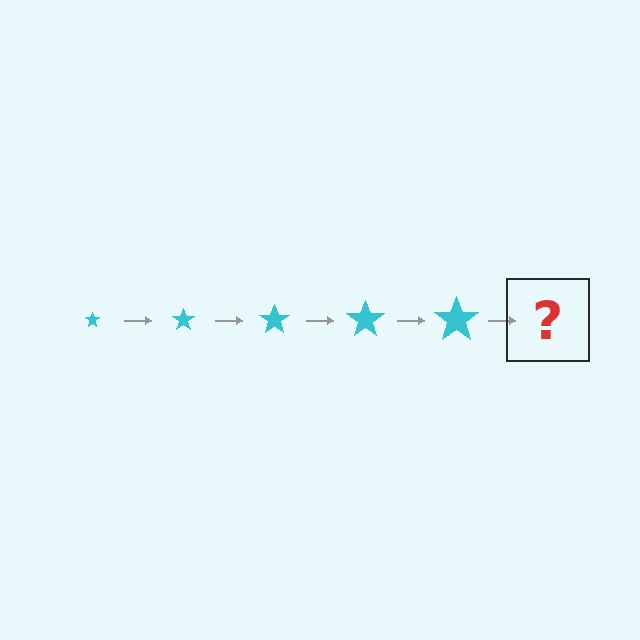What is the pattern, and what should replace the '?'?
The pattern is that the star gets progressively larger each step. The '?' should be a cyan star, larger than the previous one.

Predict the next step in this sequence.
The next step is a cyan star, larger than the previous one.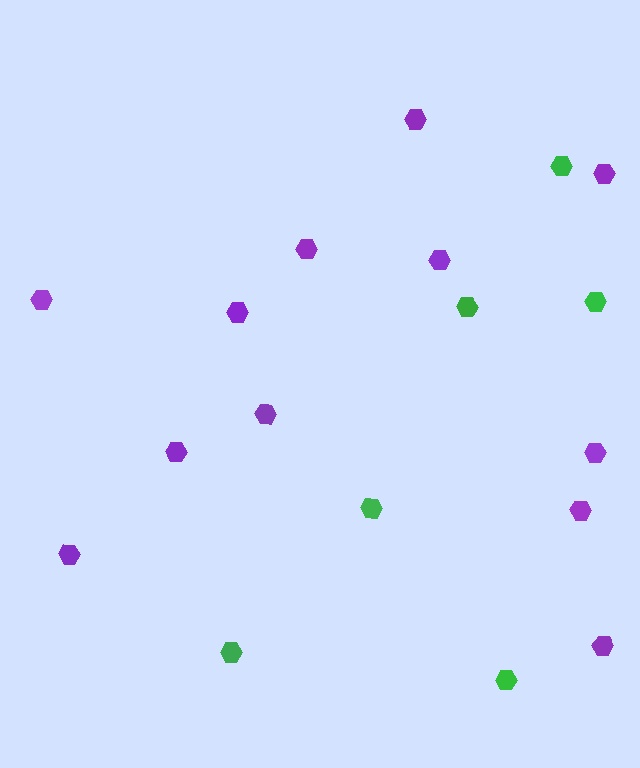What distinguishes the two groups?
There are 2 groups: one group of green hexagons (6) and one group of purple hexagons (12).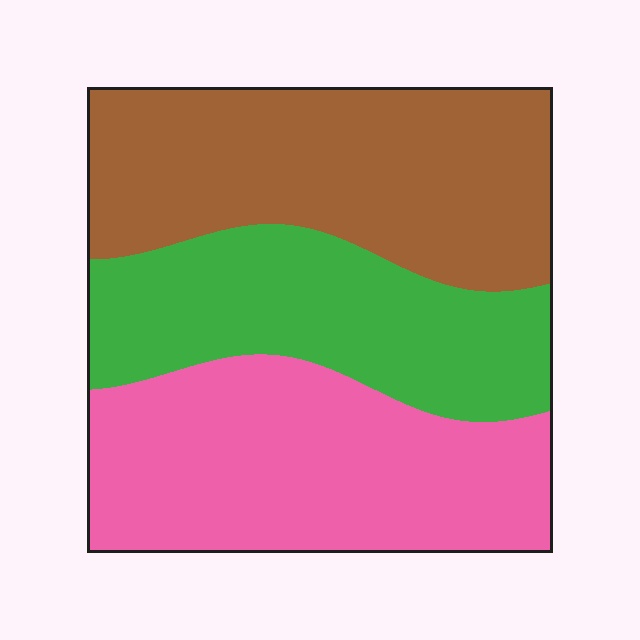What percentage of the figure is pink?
Pink takes up between a quarter and a half of the figure.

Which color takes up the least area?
Green, at roughly 30%.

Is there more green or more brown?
Brown.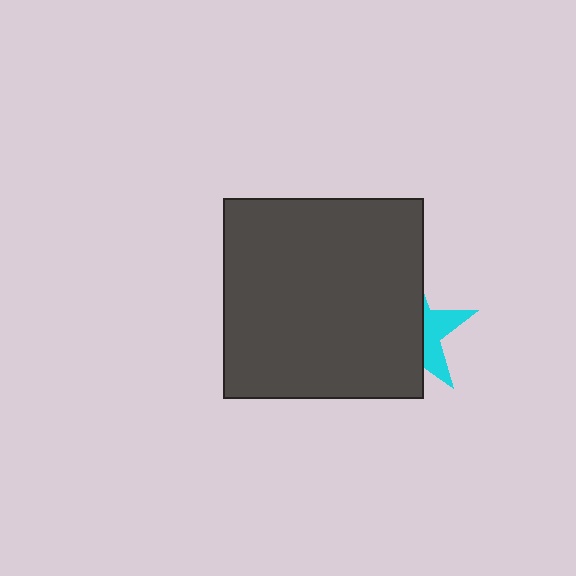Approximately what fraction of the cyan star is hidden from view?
Roughly 66% of the cyan star is hidden behind the dark gray square.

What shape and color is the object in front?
The object in front is a dark gray square.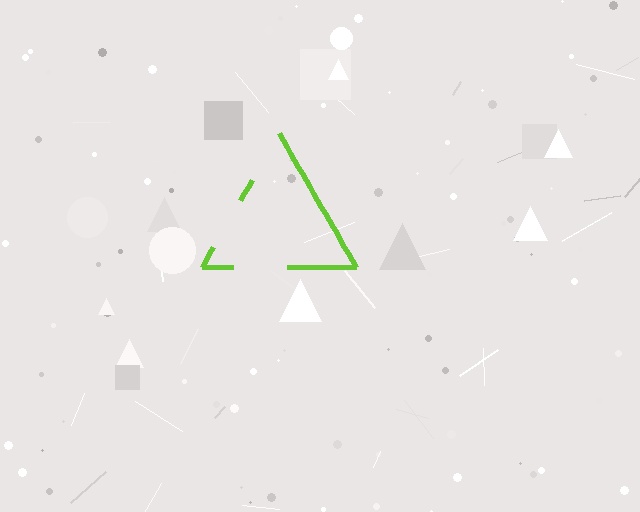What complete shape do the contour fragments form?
The contour fragments form a triangle.